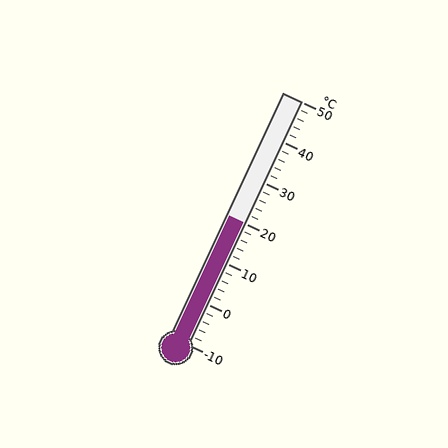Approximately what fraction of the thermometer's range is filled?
The thermometer is filled to approximately 50% of its range.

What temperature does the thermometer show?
The thermometer shows approximately 20°C.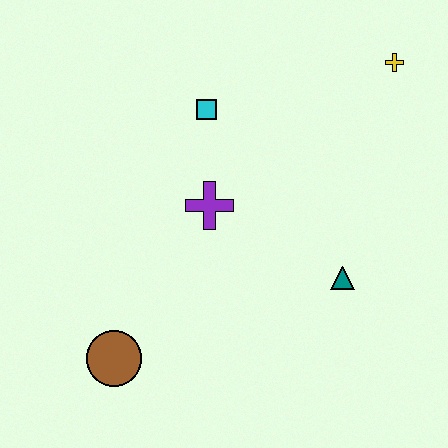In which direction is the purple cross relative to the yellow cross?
The purple cross is to the left of the yellow cross.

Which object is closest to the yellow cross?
The cyan square is closest to the yellow cross.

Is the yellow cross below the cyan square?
No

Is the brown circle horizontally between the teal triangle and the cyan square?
No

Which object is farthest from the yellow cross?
The brown circle is farthest from the yellow cross.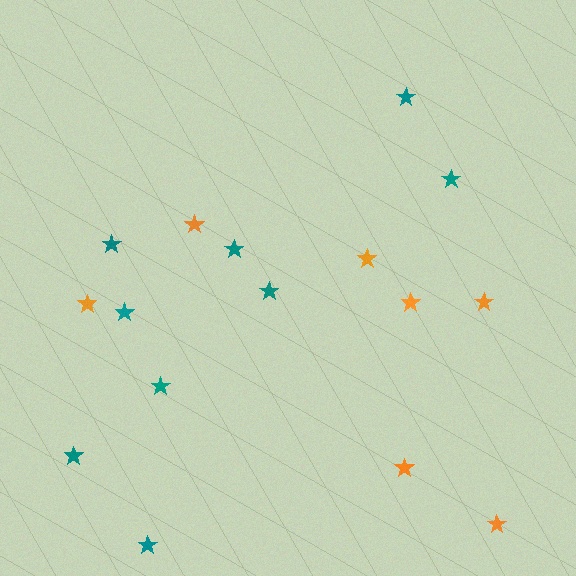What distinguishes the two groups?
There are 2 groups: one group of orange stars (7) and one group of teal stars (9).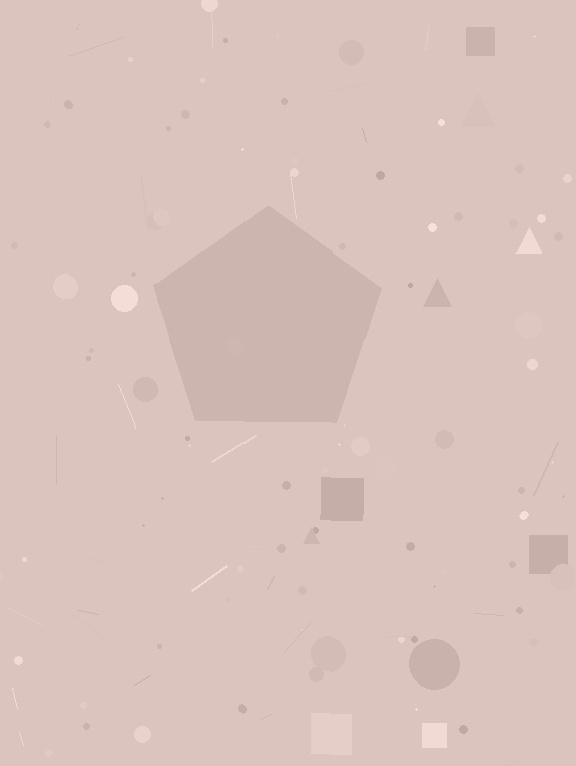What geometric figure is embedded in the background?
A pentagon is embedded in the background.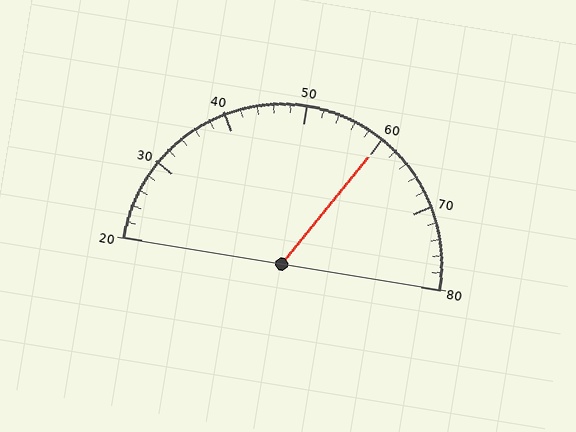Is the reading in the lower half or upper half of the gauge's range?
The reading is in the upper half of the range (20 to 80).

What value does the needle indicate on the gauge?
The needle indicates approximately 60.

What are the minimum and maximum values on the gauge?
The gauge ranges from 20 to 80.